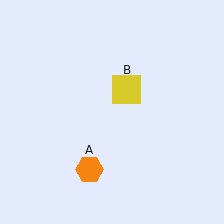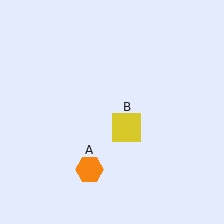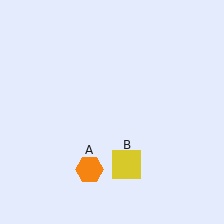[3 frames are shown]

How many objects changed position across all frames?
1 object changed position: yellow square (object B).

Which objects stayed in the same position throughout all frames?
Orange hexagon (object A) remained stationary.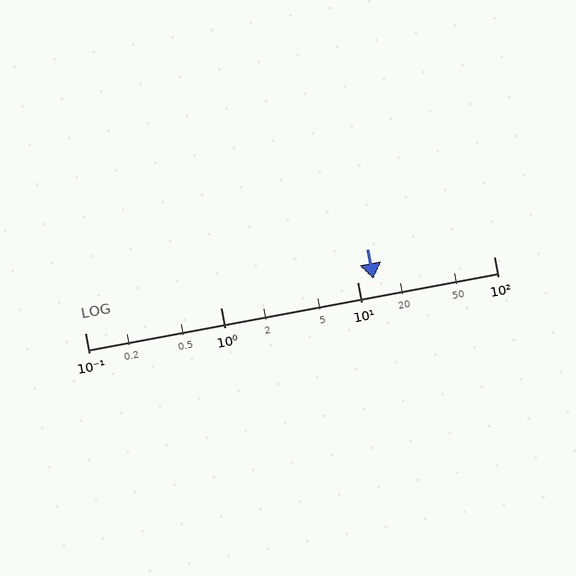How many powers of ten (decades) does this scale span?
The scale spans 3 decades, from 0.1 to 100.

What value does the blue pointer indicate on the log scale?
The pointer indicates approximately 13.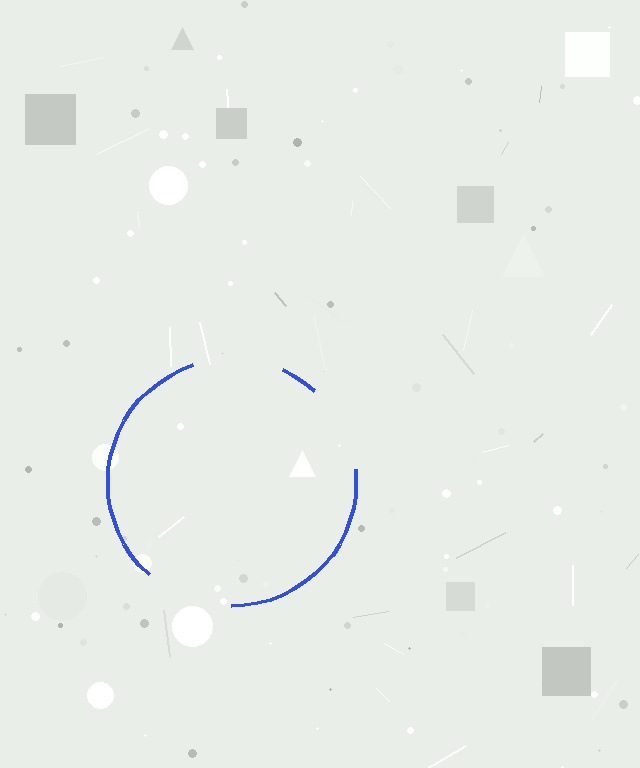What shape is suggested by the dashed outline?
The dashed outline suggests a circle.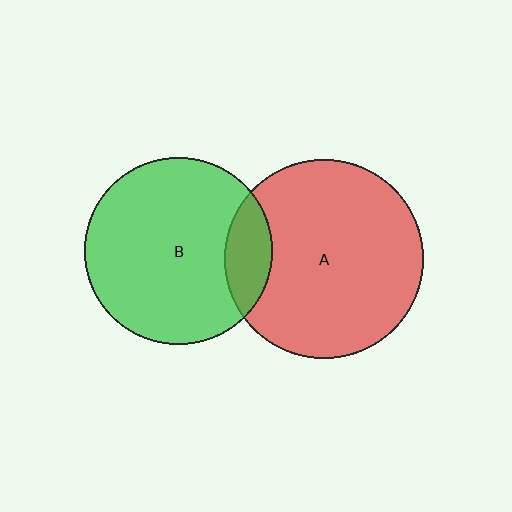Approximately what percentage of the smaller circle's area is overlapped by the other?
Approximately 15%.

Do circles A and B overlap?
Yes.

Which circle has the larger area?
Circle A (red).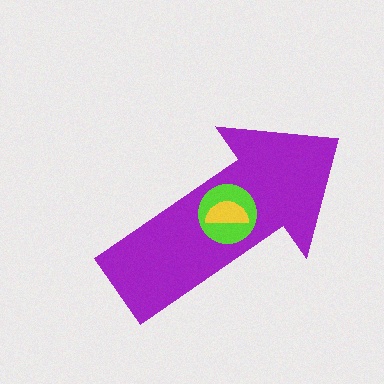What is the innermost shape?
The yellow semicircle.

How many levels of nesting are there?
3.